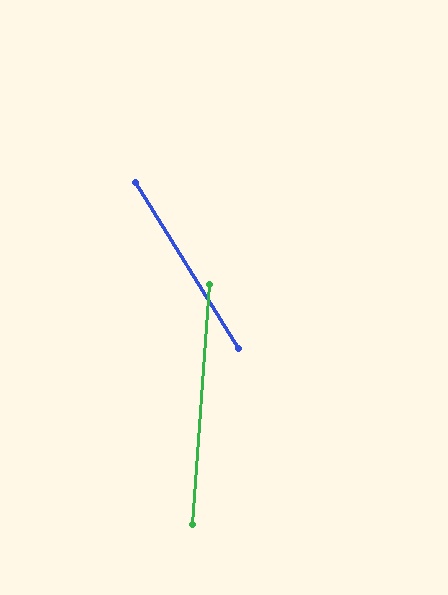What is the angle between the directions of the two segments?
Approximately 36 degrees.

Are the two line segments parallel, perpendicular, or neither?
Neither parallel nor perpendicular — they differ by about 36°.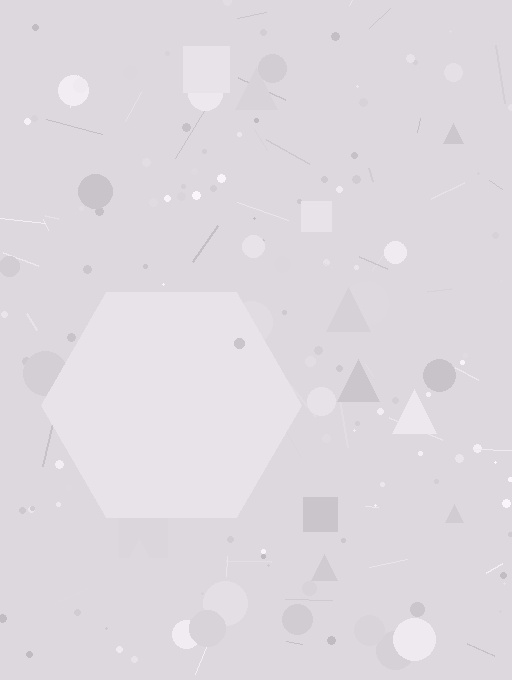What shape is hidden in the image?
A hexagon is hidden in the image.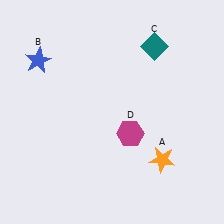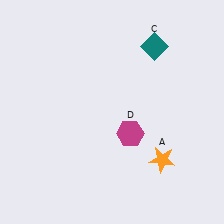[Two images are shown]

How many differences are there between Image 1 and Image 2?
There is 1 difference between the two images.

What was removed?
The blue star (B) was removed in Image 2.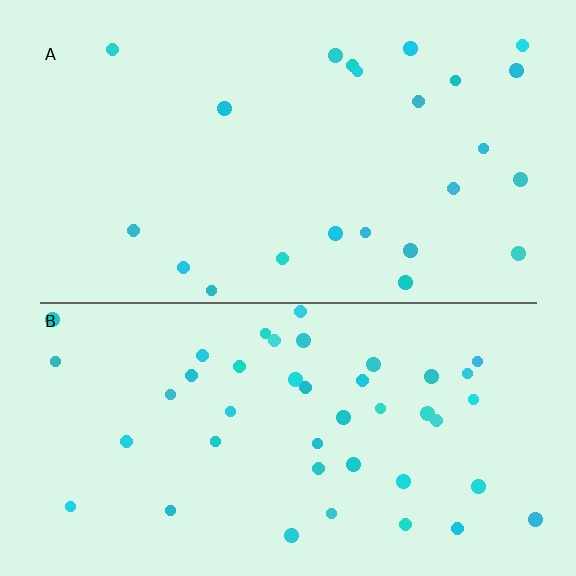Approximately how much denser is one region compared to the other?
Approximately 1.9× — region B over region A.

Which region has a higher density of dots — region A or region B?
B (the bottom).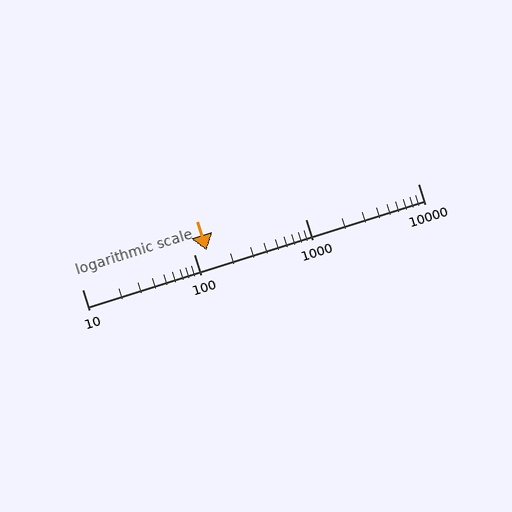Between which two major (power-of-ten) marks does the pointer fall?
The pointer is between 100 and 1000.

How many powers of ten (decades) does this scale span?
The scale spans 3 decades, from 10 to 10000.